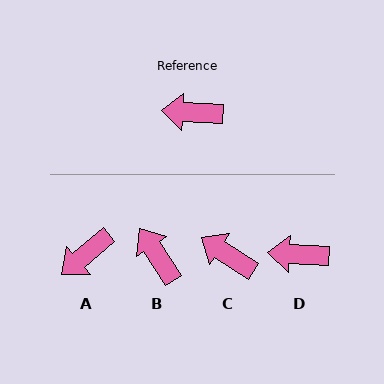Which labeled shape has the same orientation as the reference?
D.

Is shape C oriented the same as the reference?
No, it is off by about 30 degrees.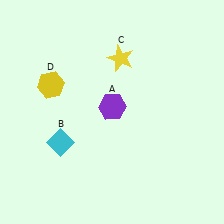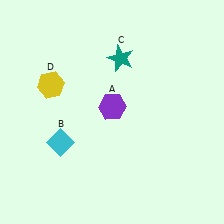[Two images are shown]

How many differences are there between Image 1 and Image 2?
There is 1 difference between the two images.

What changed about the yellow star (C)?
In Image 1, C is yellow. In Image 2, it changed to teal.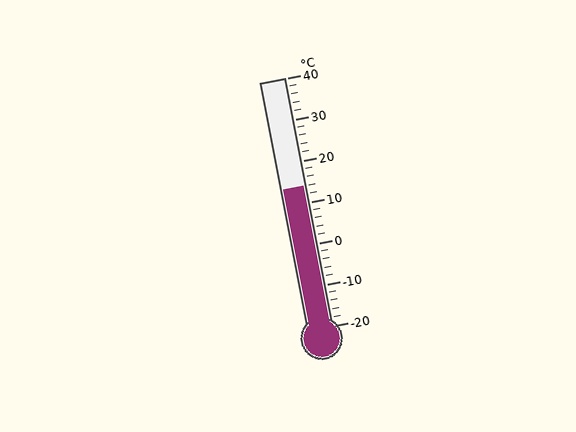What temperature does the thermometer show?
The thermometer shows approximately 14°C.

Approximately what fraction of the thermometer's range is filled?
The thermometer is filled to approximately 55% of its range.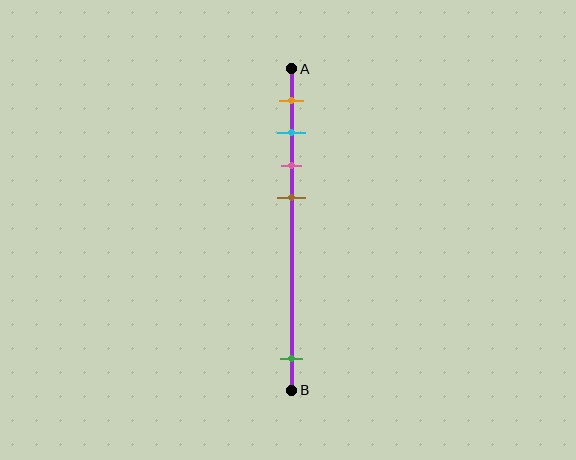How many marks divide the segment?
There are 5 marks dividing the segment.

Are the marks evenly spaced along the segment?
No, the marks are not evenly spaced.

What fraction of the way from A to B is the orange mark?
The orange mark is approximately 10% (0.1) of the way from A to B.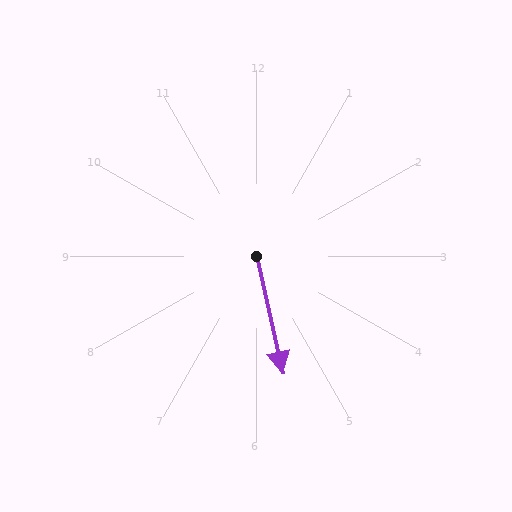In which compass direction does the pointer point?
South.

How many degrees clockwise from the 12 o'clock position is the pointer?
Approximately 167 degrees.